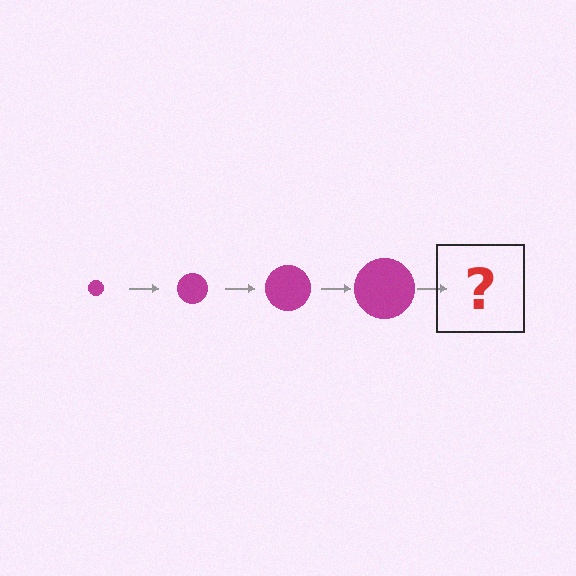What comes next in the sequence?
The next element should be a magenta circle, larger than the previous one.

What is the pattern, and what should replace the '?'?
The pattern is that the circle gets progressively larger each step. The '?' should be a magenta circle, larger than the previous one.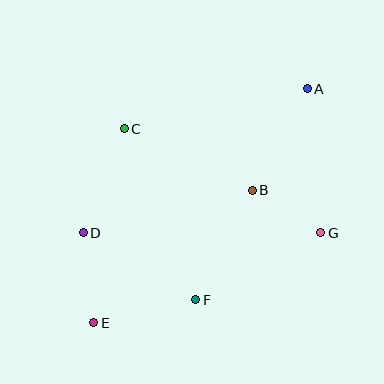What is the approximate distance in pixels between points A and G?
The distance between A and G is approximately 145 pixels.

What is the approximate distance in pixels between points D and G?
The distance between D and G is approximately 238 pixels.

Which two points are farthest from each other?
Points A and E are farthest from each other.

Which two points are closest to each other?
Points B and G are closest to each other.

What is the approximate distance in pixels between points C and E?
The distance between C and E is approximately 196 pixels.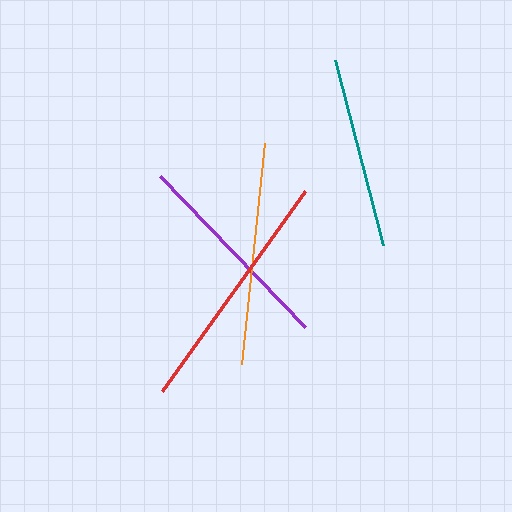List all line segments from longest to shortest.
From longest to shortest: red, orange, purple, teal.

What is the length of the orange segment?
The orange segment is approximately 222 pixels long.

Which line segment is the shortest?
The teal line is the shortest at approximately 192 pixels.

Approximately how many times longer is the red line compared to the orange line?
The red line is approximately 1.1 times the length of the orange line.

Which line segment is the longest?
The red line is the longest at approximately 245 pixels.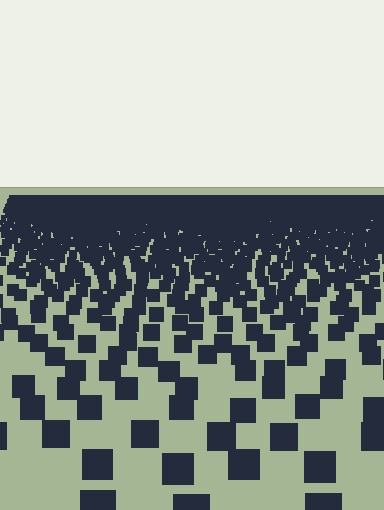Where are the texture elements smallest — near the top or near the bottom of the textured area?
Near the top.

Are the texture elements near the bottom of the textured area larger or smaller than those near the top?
Larger. Near the bottom, elements are closer to the viewer and appear at a bigger on-screen size.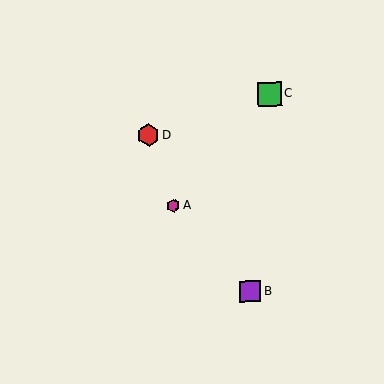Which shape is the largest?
The green square (labeled C) is the largest.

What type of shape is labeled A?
Shape A is a magenta hexagon.